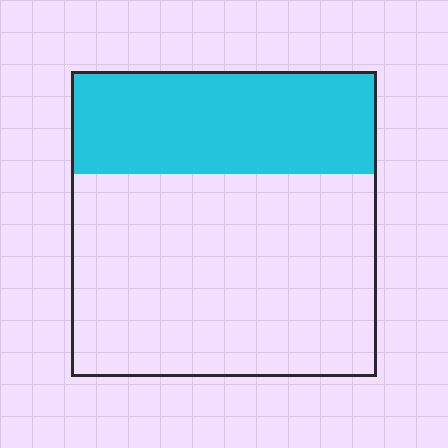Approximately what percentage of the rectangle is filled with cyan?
Approximately 35%.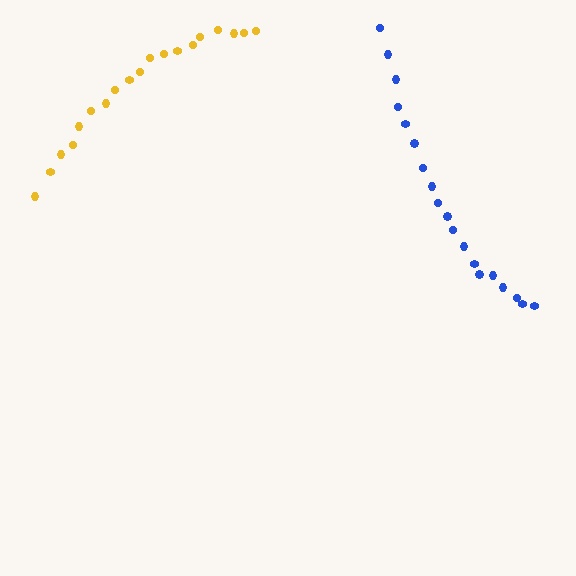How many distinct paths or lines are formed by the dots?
There are 2 distinct paths.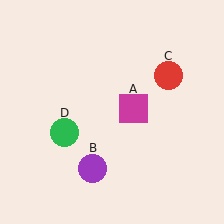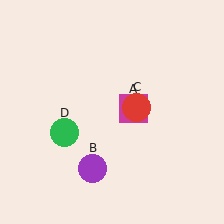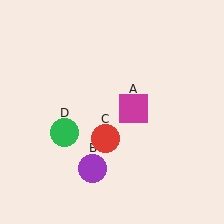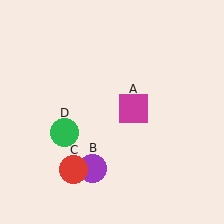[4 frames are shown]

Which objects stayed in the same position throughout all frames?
Magenta square (object A) and purple circle (object B) and green circle (object D) remained stationary.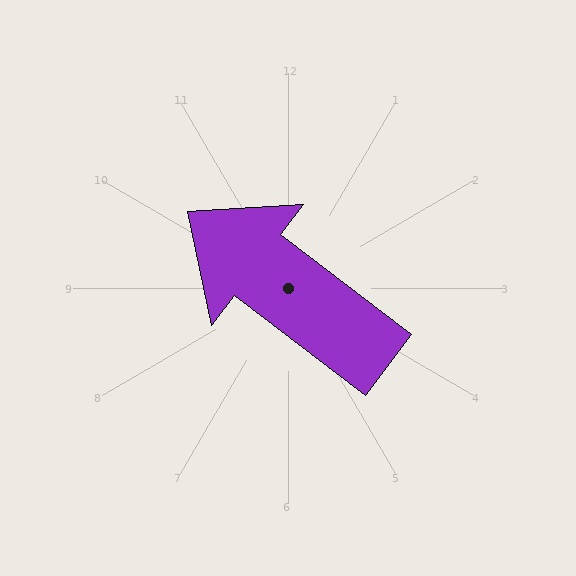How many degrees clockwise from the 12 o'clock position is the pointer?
Approximately 307 degrees.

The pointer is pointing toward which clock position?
Roughly 10 o'clock.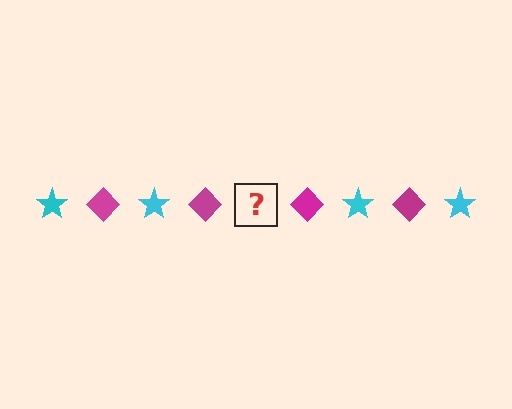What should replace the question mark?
The question mark should be replaced with a cyan star.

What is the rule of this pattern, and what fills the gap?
The rule is that the pattern alternates between cyan star and magenta diamond. The gap should be filled with a cyan star.